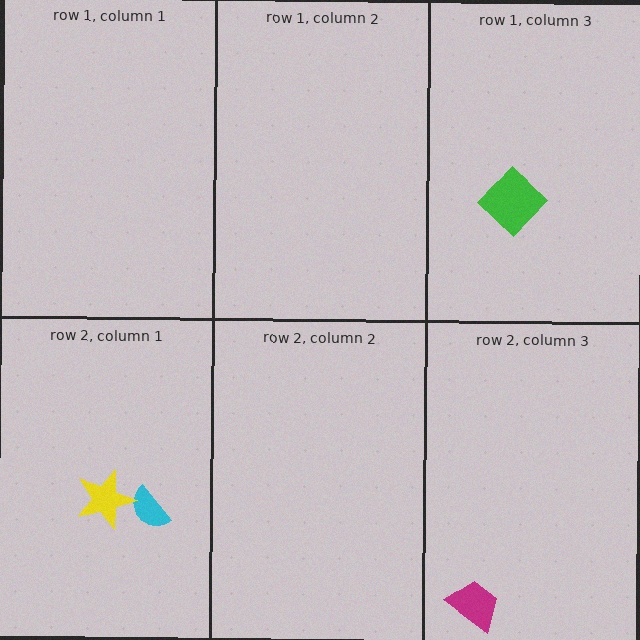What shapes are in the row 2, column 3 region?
The magenta trapezoid.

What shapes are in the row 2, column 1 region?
The cyan semicircle, the yellow star.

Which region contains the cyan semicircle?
The row 2, column 1 region.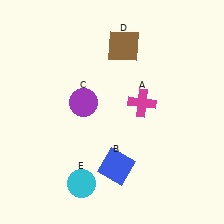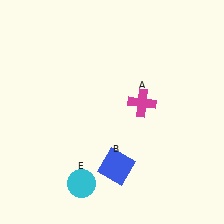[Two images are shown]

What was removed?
The purple circle (C), the brown square (D) were removed in Image 2.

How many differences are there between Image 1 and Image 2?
There are 2 differences between the two images.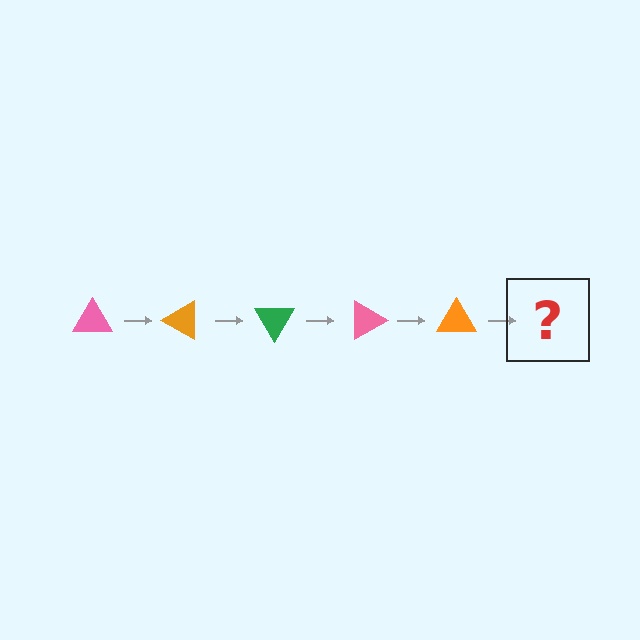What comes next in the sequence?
The next element should be a green triangle, rotated 150 degrees from the start.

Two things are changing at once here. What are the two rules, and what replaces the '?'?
The two rules are that it rotates 30 degrees each step and the color cycles through pink, orange, and green. The '?' should be a green triangle, rotated 150 degrees from the start.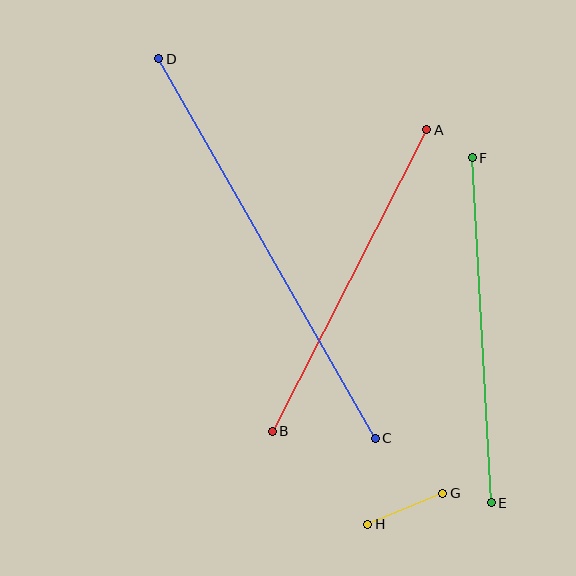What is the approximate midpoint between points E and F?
The midpoint is at approximately (482, 330) pixels.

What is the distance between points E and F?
The distance is approximately 345 pixels.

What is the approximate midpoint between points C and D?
The midpoint is at approximately (267, 248) pixels.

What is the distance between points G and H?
The distance is approximately 81 pixels.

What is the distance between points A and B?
The distance is approximately 339 pixels.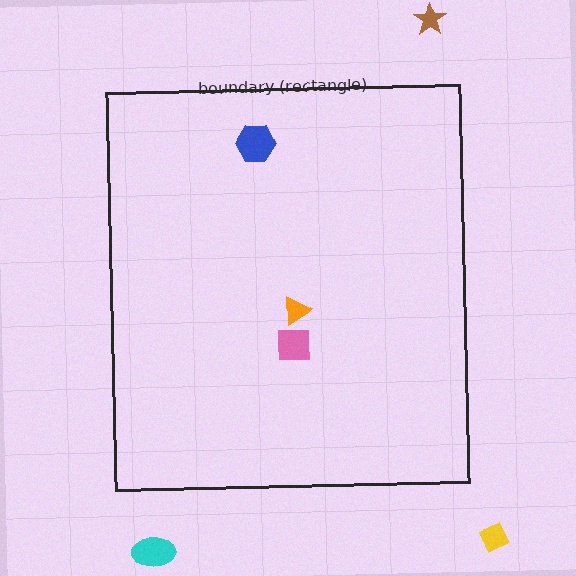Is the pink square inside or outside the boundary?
Inside.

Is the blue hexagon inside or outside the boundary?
Inside.